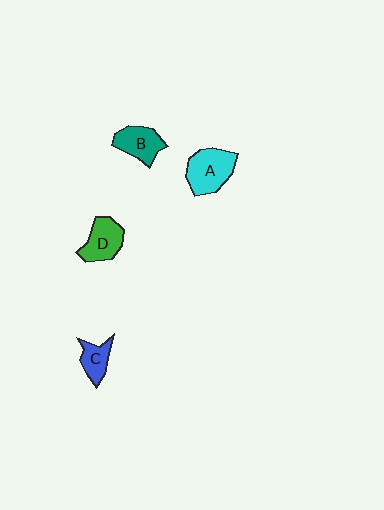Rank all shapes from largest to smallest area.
From largest to smallest: A (cyan), D (green), B (teal), C (blue).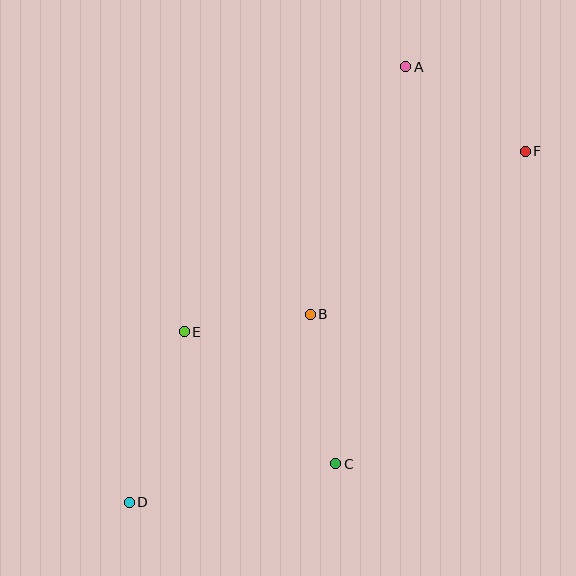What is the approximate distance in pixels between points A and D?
The distance between A and D is approximately 516 pixels.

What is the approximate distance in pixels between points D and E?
The distance between D and E is approximately 179 pixels.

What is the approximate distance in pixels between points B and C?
The distance between B and C is approximately 152 pixels.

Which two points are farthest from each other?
Points D and F are farthest from each other.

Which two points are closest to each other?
Points B and E are closest to each other.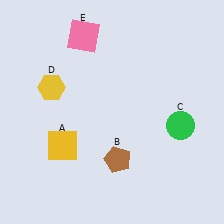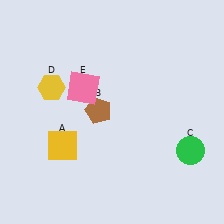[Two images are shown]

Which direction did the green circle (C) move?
The green circle (C) moved down.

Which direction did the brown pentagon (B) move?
The brown pentagon (B) moved up.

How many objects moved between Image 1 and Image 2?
3 objects moved between the two images.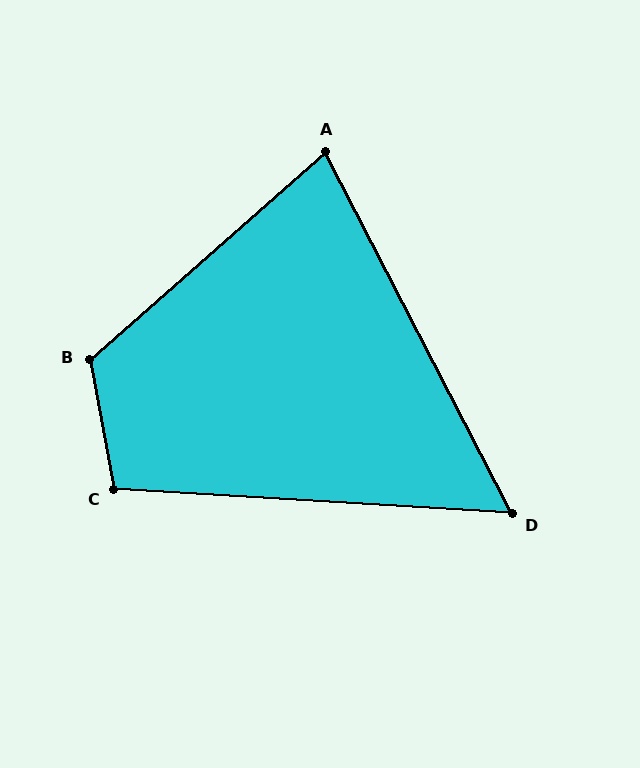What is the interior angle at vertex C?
Approximately 104 degrees (obtuse).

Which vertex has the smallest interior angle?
D, at approximately 59 degrees.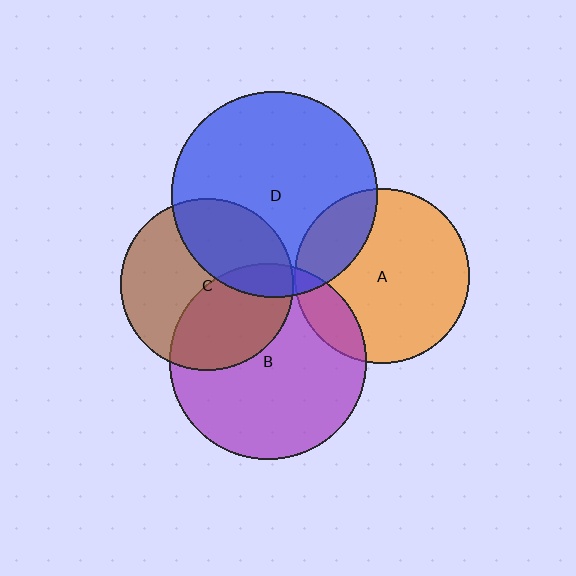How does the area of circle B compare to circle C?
Approximately 1.3 times.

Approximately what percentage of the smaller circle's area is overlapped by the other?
Approximately 20%.